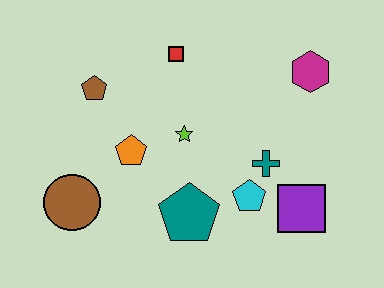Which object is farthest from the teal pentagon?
The magenta hexagon is farthest from the teal pentagon.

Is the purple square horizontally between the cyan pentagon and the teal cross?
No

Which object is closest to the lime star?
The orange pentagon is closest to the lime star.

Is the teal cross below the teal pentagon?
No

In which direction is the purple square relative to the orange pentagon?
The purple square is to the right of the orange pentagon.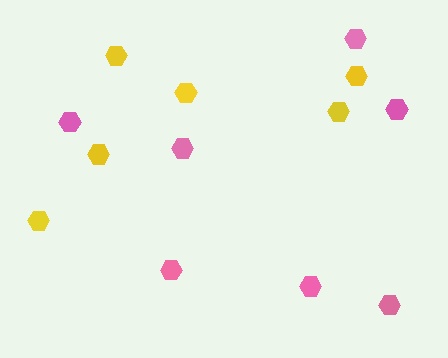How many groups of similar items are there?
There are 2 groups: one group of pink hexagons (7) and one group of yellow hexagons (6).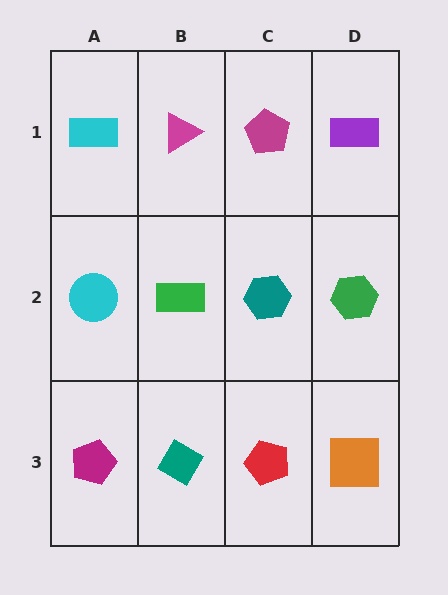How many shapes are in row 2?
4 shapes.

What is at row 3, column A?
A magenta pentagon.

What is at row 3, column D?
An orange square.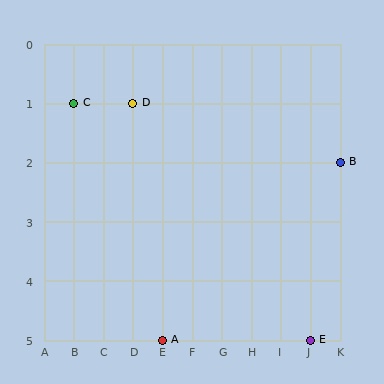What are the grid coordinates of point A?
Point A is at grid coordinates (E, 5).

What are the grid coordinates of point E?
Point E is at grid coordinates (J, 5).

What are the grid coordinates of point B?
Point B is at grid coordinates (K, 2).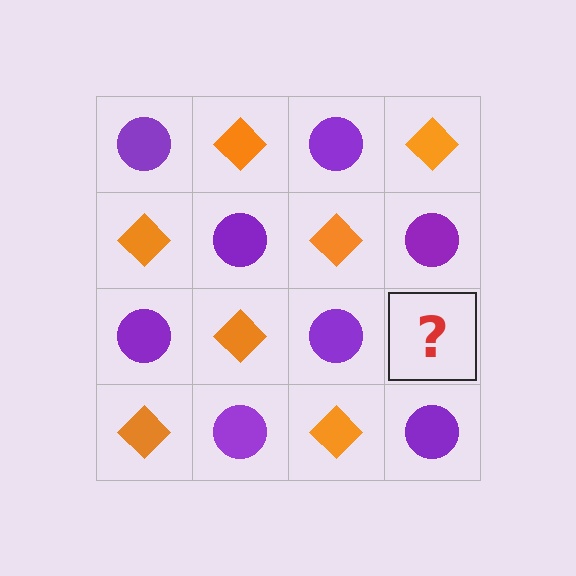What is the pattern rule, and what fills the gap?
The rule is that it alternates purple circle and orange diamond in a checkerboard pattern. The gap should be filled with an orange diamond.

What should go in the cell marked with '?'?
The missing cell should contain an orange diamond.